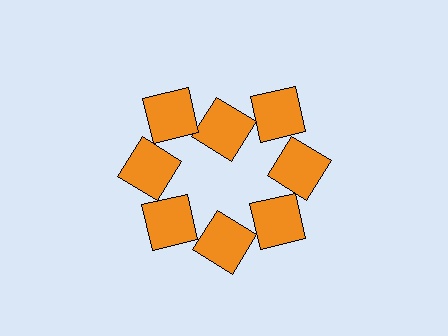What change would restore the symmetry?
The symmetry would be restored by moving it outward, back onto the ring so that all 8 squares sit at equal angles and equal distance from the center.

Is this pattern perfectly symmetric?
No. The 8 orange squares are arranged in a ring, but one element near the 12 o'clock position is pulled inward toward the center, breaking the 8-fold rotational symmetry.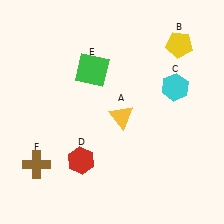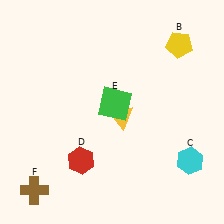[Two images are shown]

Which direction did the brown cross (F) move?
The brown cross (F) moved down.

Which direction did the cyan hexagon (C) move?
The cyan hexagon (C) moved down.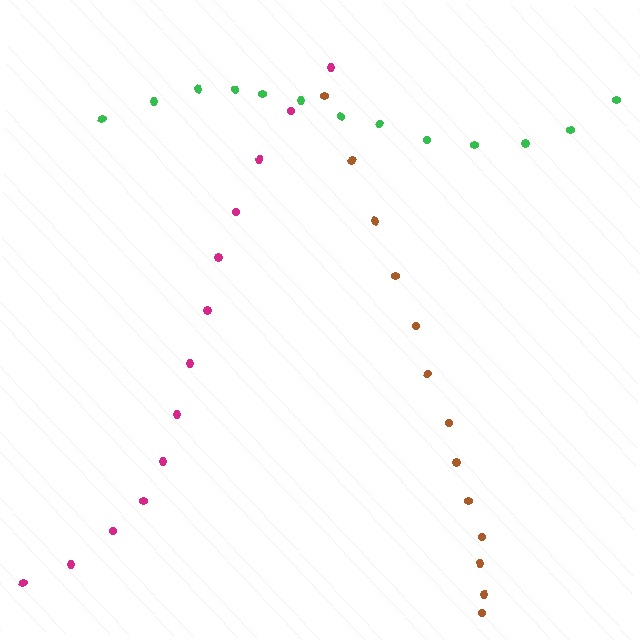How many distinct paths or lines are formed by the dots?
There are 3 distinct paths.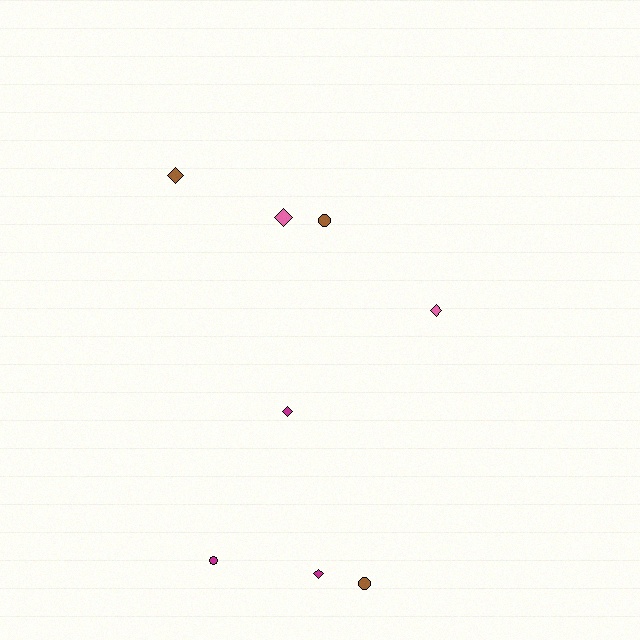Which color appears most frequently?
Magenta, with 3 objects.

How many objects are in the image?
There are 8 objects.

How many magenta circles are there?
There is 1 magenta circle.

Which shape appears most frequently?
Diamond, with 5 objects.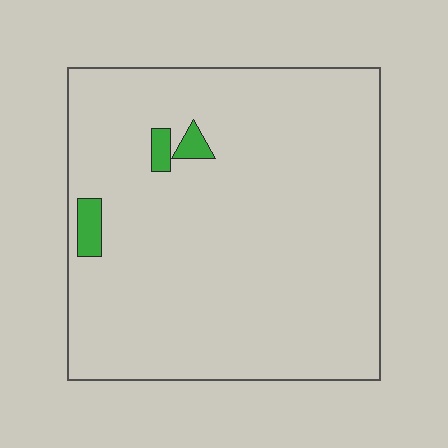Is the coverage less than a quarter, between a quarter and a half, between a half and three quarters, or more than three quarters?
Less than a quarter.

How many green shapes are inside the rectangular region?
3.